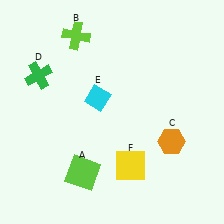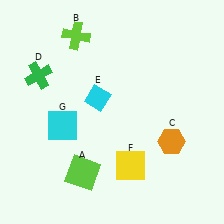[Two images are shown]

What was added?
A cyan square (G) was added in Image 2.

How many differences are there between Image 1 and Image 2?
There is 1 difference between the two images.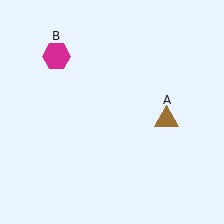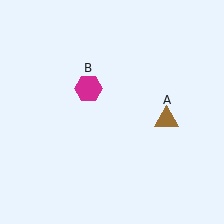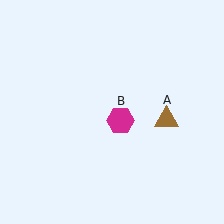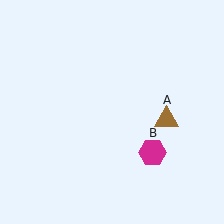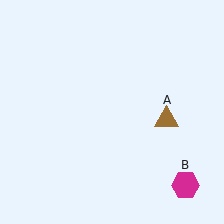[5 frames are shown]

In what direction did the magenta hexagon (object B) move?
The magenta hexagon (object B) moved down and to the right.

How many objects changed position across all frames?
1 object changed position: magenta hexagon (object B).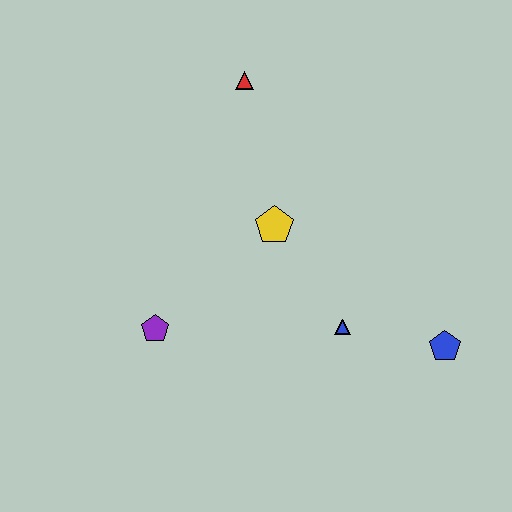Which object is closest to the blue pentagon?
The blue triangle is closest to the blue pentagon.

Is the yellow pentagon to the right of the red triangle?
Yes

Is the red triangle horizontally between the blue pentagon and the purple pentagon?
Yes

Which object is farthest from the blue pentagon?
The red triangle is farthest from the blue pentagon.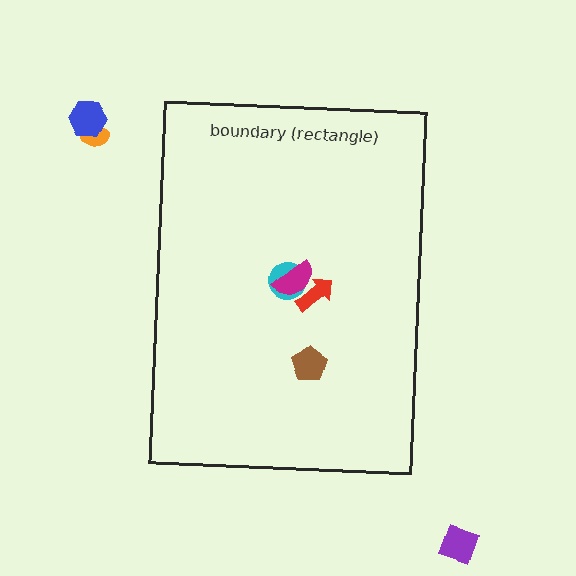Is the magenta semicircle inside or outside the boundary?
Inside.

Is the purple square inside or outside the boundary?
Outside.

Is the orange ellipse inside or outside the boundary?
Outside.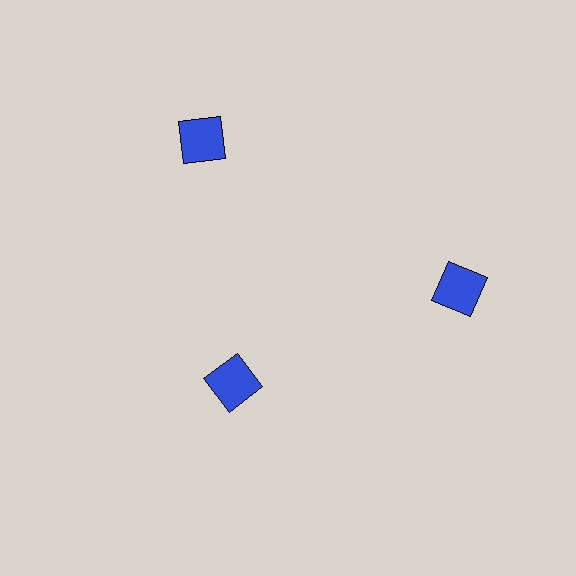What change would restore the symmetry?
The symmetry would be restored by moving it outward, back onto the ring so that all 3 squares sit at equal angles and equal distance from the center.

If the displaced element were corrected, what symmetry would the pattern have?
It would have 3-fold rotational symmetry — the pattern would map onto itself every 120 degrees.